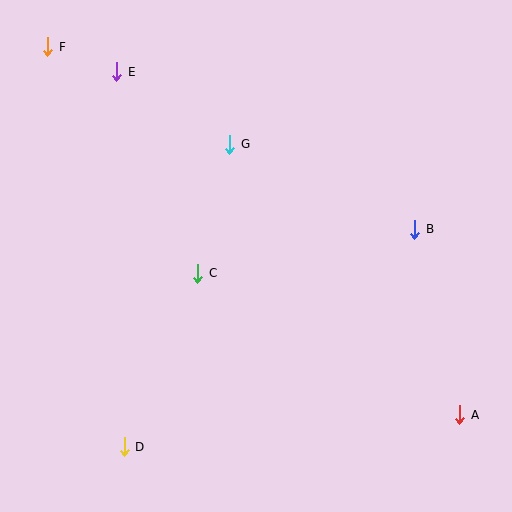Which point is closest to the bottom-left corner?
Point D is closest to the bottom-left corner.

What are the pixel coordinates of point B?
Point B is at (415, 229).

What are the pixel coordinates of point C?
Point C is at (198, 273).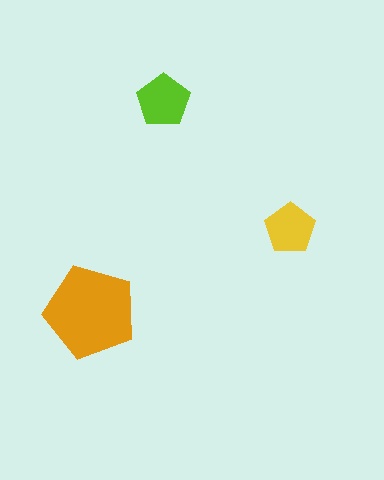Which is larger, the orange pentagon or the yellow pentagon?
The orange one.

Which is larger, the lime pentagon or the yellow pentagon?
The lime one.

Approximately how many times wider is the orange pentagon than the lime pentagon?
About 1.5 times wider.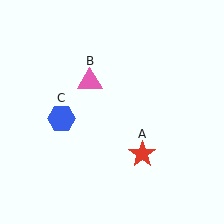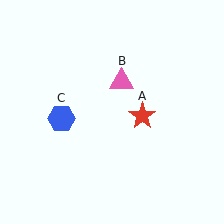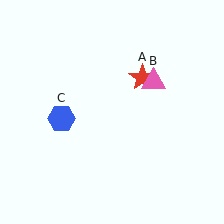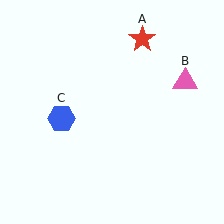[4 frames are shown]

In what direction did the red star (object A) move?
The red star (object A) moved up.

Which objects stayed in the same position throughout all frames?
Blue hexagon (object C) remained stationary.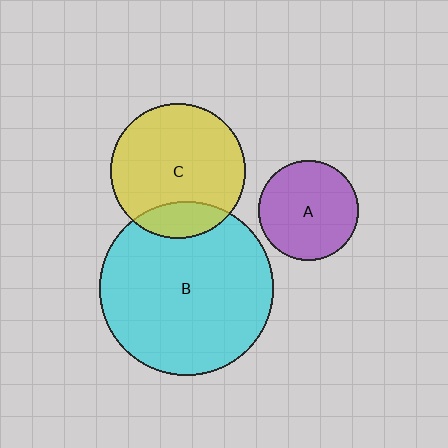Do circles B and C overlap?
Yes.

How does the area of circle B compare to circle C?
Approximately 1.7 times.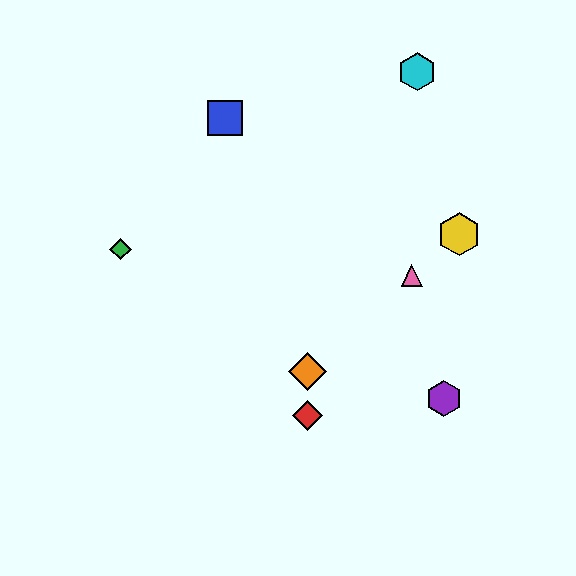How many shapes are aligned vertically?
2 shapes (the red diamond, the orange diamond) are aligned vertically.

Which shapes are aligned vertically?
The red diamond, the orange diamond are aligned vertically.